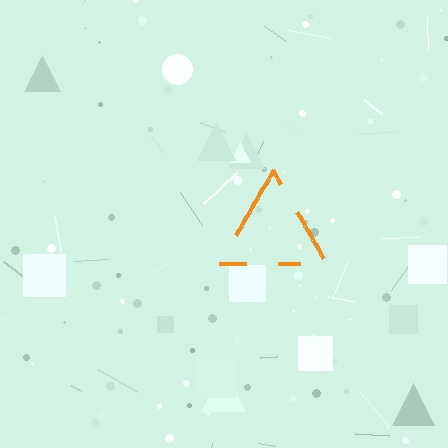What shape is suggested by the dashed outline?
The dashed outline suggests a triangle.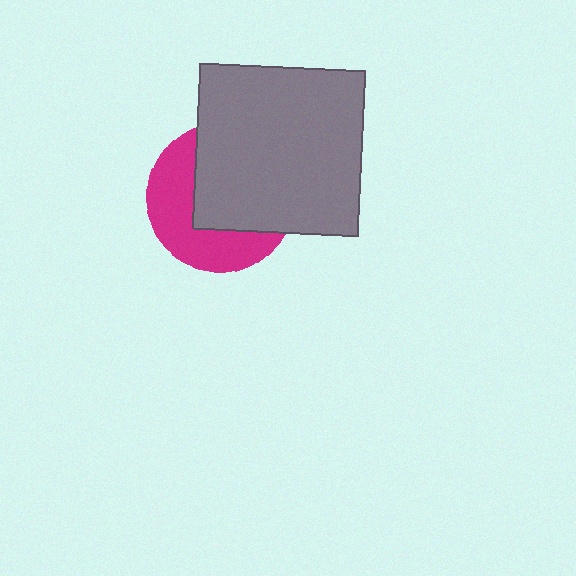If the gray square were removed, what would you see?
You would see the complete magenta circle.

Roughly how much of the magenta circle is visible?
About half of it is visible (roughly 46%).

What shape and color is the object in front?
The object in front is a gray square.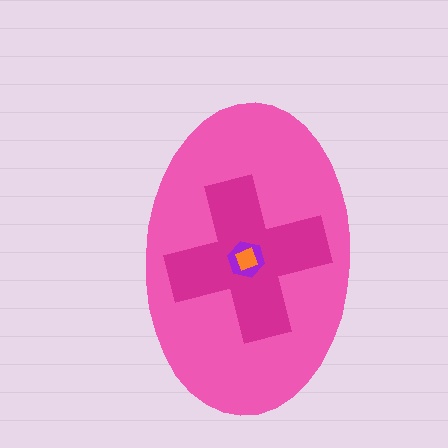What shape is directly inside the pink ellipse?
The magenta cross.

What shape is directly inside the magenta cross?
The purple hexagon.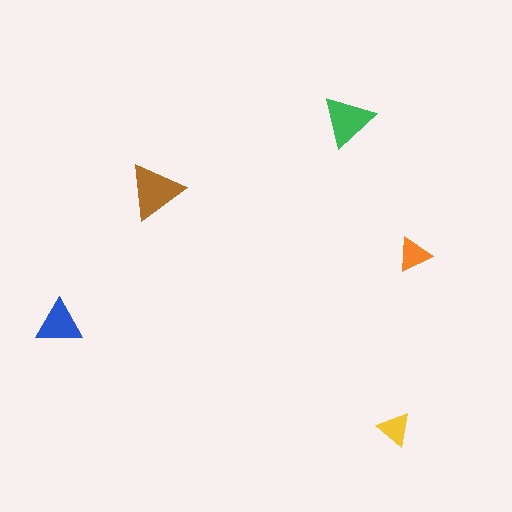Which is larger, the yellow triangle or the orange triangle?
The orange one.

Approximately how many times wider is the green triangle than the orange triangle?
About 1.5 times wider.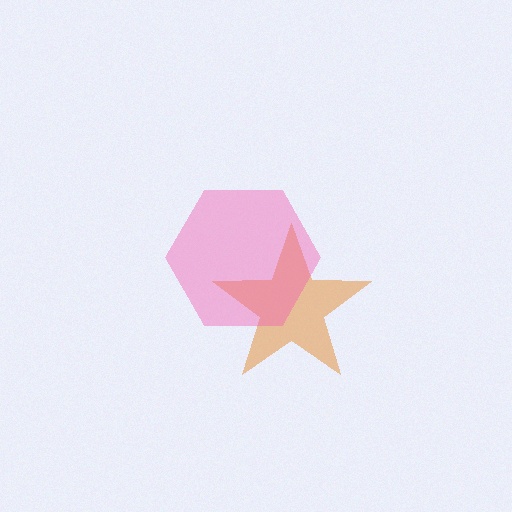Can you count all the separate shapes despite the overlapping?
Yes, there are 2 separate shapes.